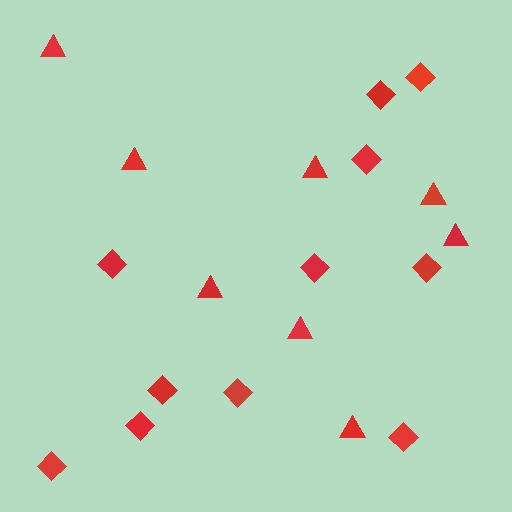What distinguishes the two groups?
There are 2 groups: one group of diamonds (11) and one group of triangles (8).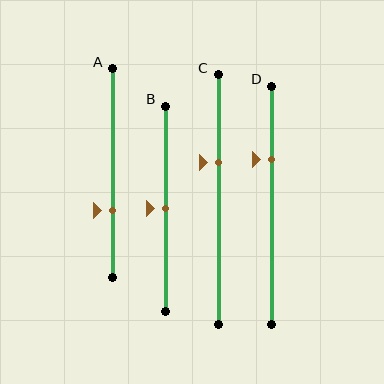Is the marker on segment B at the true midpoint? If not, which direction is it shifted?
Yes, the marker on segment B is at the true midpoint.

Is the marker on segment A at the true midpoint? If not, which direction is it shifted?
No, the marker on segment A is shifted downward by about 18% of the segment length.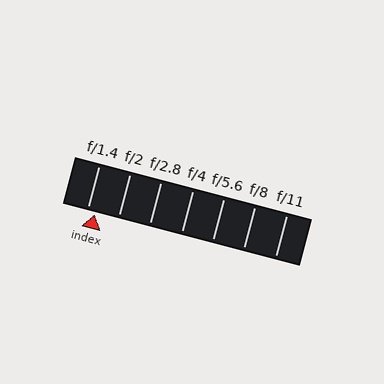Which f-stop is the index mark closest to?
The index mark is closest to f/1.4.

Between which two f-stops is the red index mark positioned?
The index mark is between f/1.4 and f/2.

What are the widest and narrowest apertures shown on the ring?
The widest aperture shown is f/1.4 and the narrowest is f/11.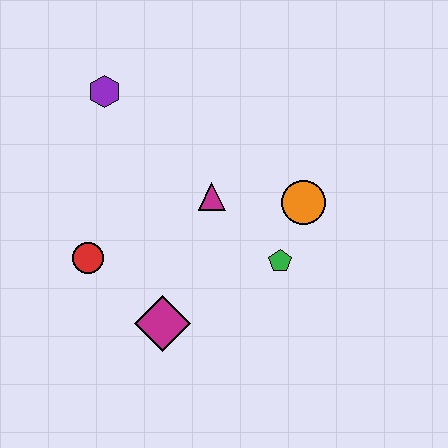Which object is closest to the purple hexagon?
The magenta triangle is closest to the purple hexagon.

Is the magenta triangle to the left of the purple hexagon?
No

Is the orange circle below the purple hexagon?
Yes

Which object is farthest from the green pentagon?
The purple hexagon is farthest from the green pentagon.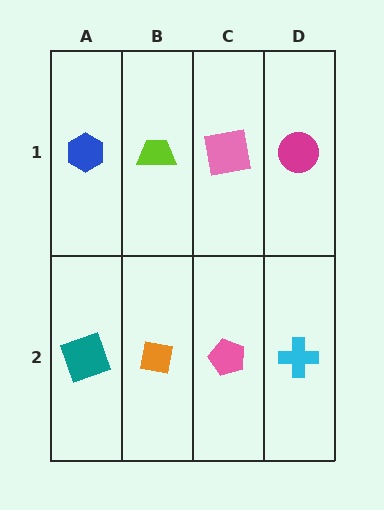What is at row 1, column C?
A pink square.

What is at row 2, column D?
A cyan cross.